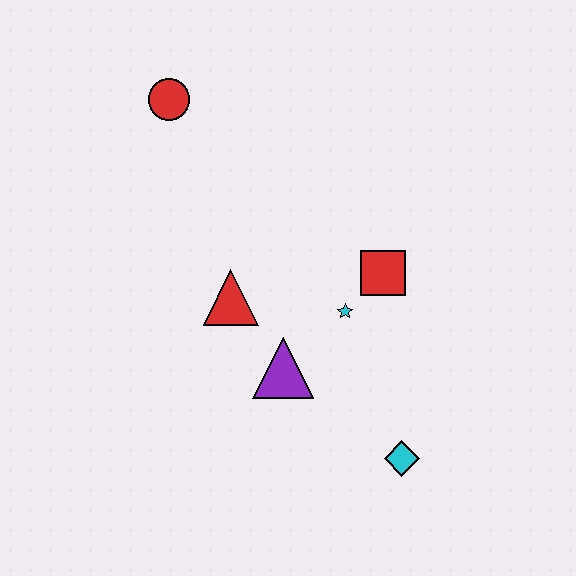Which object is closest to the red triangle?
The purple triangle is closest to the red triangle.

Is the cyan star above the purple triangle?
Yes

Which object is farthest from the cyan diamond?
The red circle is farthest from the cyan diamond.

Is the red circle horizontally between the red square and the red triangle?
No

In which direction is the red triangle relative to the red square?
The red triangle is to the left of the red square.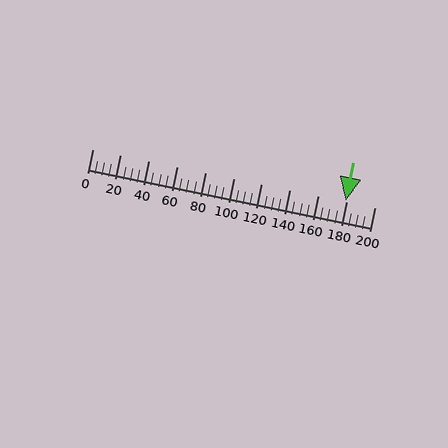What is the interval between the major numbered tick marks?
The major tick marks are spaced 20 units apart.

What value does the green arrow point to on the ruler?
The green arrow points to approximately 180.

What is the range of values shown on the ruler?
The ruler shows values from 0 to 200.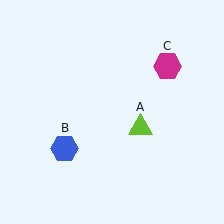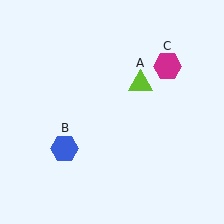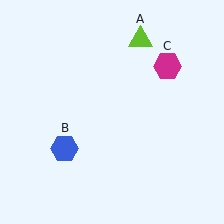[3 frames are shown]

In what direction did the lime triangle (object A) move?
The lime triangle (object A) moved up.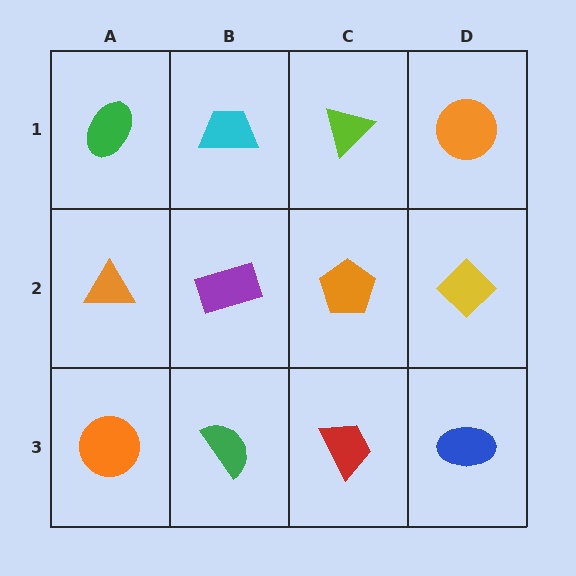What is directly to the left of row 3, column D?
A red trapezoid.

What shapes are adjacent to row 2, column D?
An orange circle (row 1, column D), a blue ellipse (row 3, column D), an orange pentagon (row 2, column C).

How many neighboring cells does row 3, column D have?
2.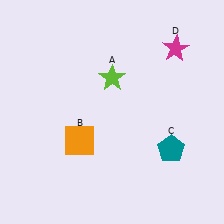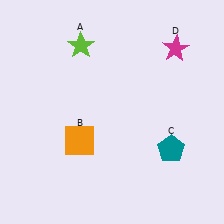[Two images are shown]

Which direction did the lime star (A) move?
The lime star (A) moved up.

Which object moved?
The lime star (A) moved up.